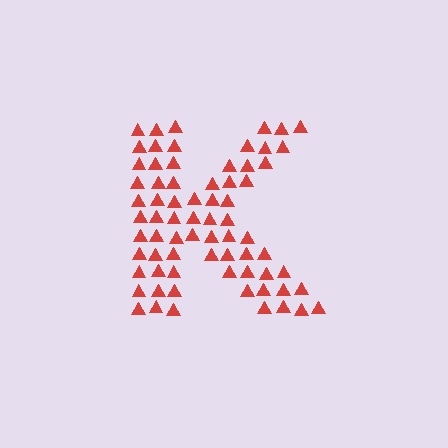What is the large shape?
The large shape is the letter K.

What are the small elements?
The small elements are triangles.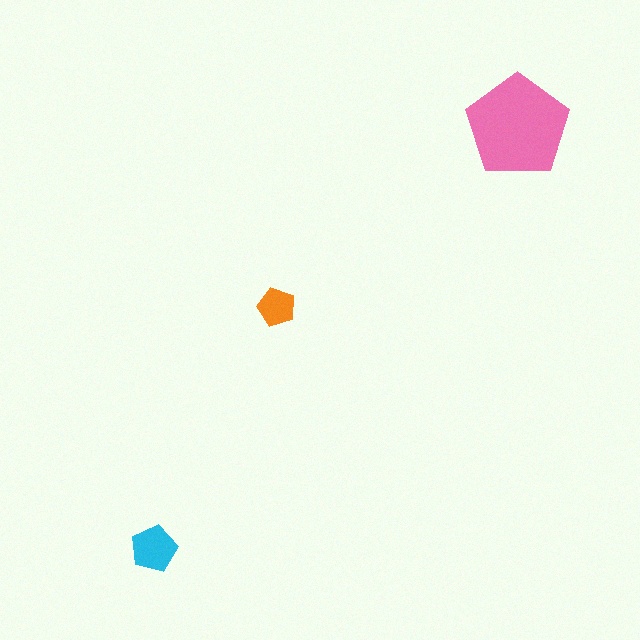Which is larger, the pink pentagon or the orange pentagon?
The pink one.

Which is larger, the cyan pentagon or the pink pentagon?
The pink one.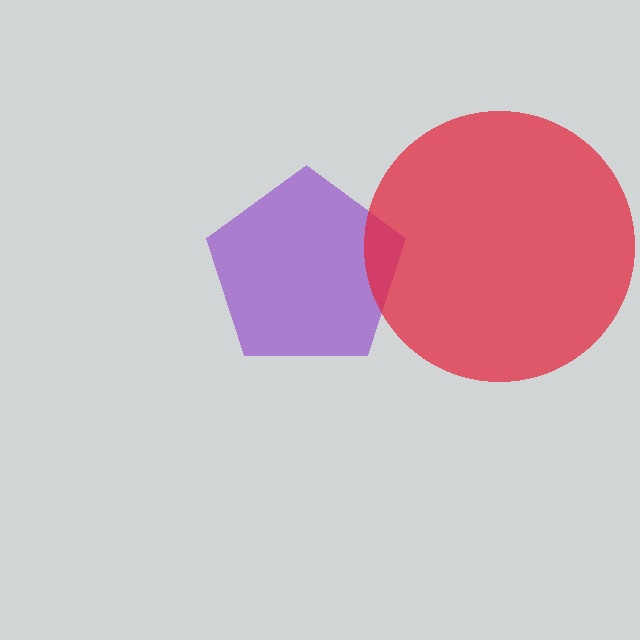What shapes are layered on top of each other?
The layered shapes are: a purple pentagon, a red circle.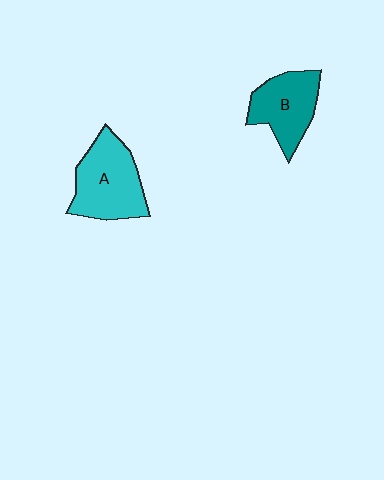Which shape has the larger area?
Shape A (cyan).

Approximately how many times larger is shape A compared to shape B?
Approximately 1.2 times.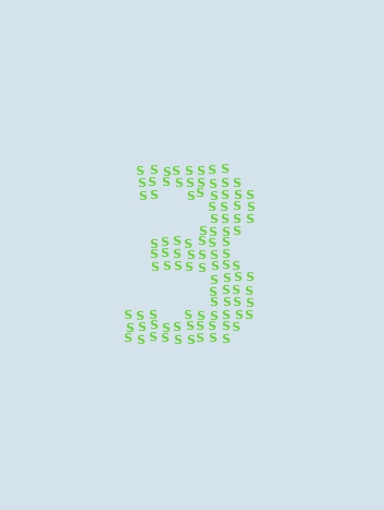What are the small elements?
The small elements are letter S's.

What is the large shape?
The large shape is the digit 3.